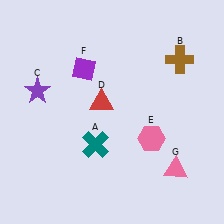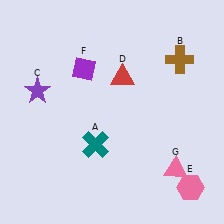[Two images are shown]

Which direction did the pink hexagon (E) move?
The pink hexagon (E) moved down.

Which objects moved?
The objects that moved are: the red triangle (D), the pink hexagon (E).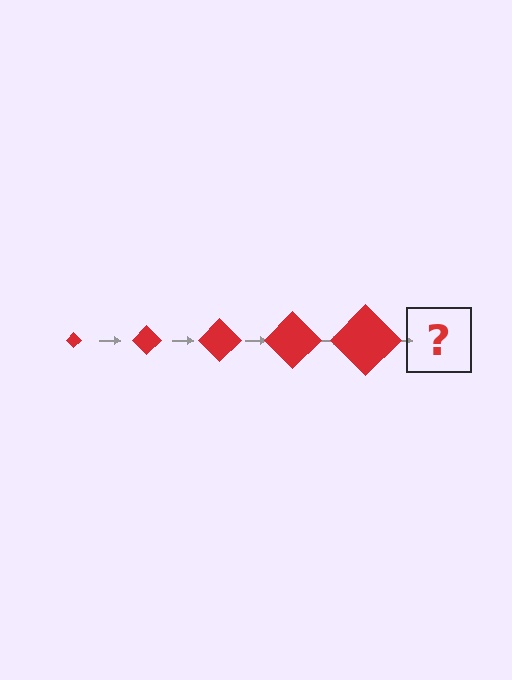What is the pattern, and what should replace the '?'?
The pattern is that the diamond gets progressively larger each step. The '?' should be a red diamond, larger than the previous one.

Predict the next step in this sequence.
The next step is a red diamond, larger than the previous one.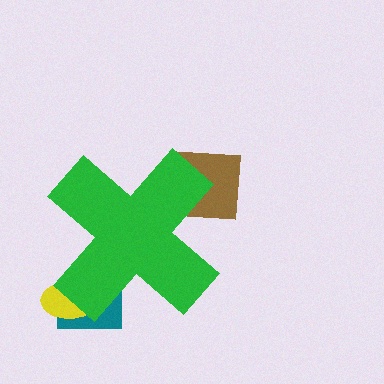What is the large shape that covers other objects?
A green cross.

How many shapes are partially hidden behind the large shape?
3 shapes are partially hidden.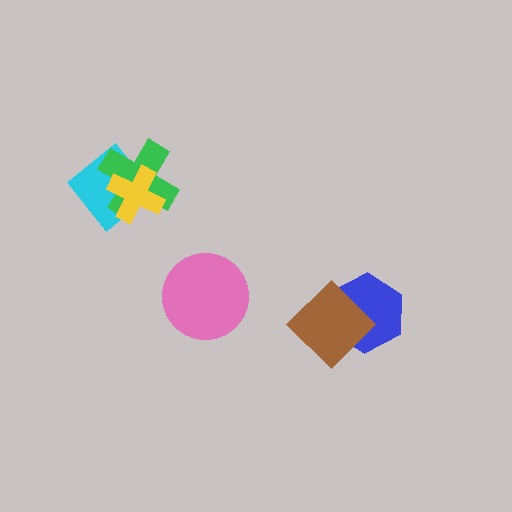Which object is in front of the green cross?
The yellow cross is in front of the green cross.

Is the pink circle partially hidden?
No, no other shape covers it.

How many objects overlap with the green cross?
2 objects overlap with the green cross.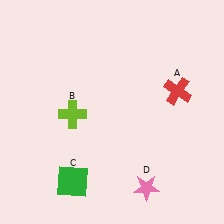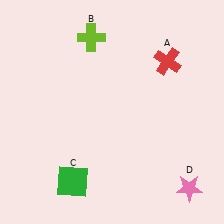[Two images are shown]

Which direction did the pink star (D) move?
The pink star (D) moved right.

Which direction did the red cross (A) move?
The red cross (A) moved up.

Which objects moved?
The objects that moved are: the red cross (A), the lime cross (B), the pink star (D).